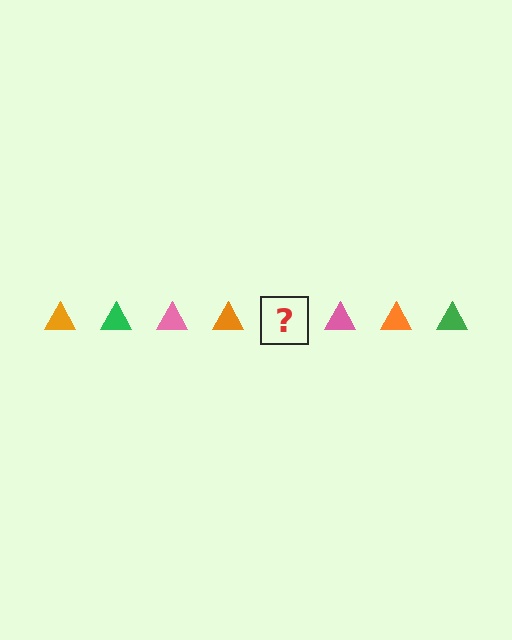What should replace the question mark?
The question mark should be replaced with a green triangle.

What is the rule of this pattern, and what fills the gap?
The rule is that the pattern cycles through orange, green, pink triangles. The gap should be filled with a green triangle.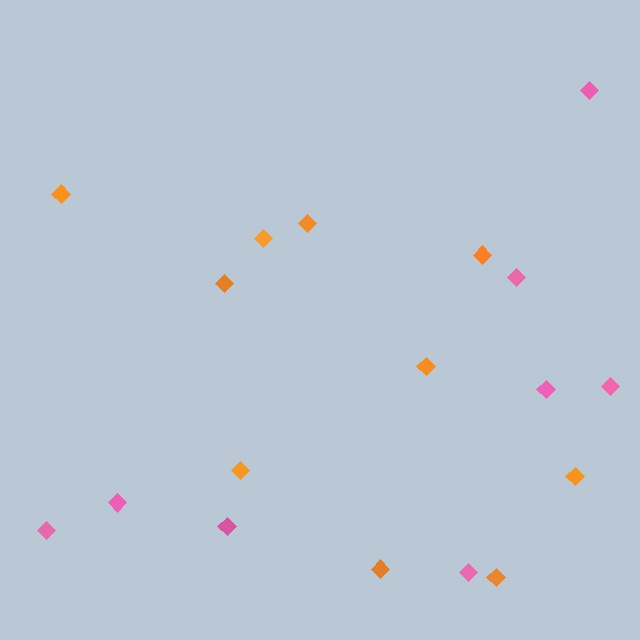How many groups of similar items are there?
There are 2 groups: one group of orange diamonds (10) and one group of pink diamonds (8).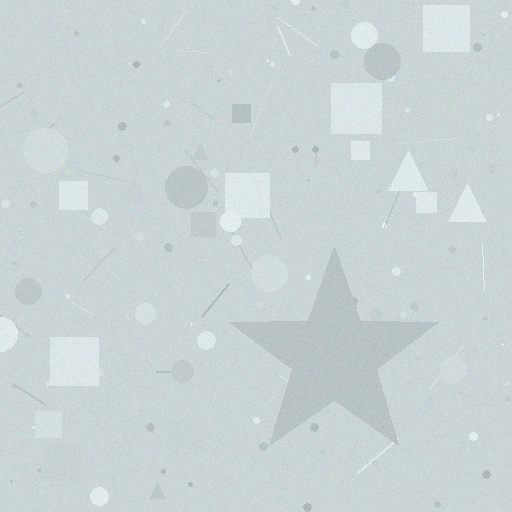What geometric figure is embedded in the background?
A star is embedded in the background.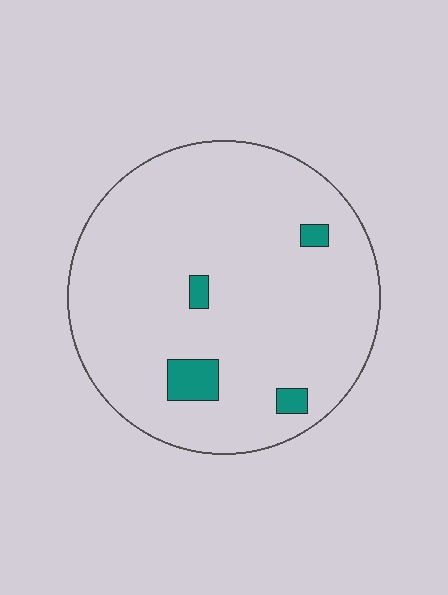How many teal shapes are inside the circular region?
4.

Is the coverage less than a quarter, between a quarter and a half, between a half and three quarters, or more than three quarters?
Less than a quarter.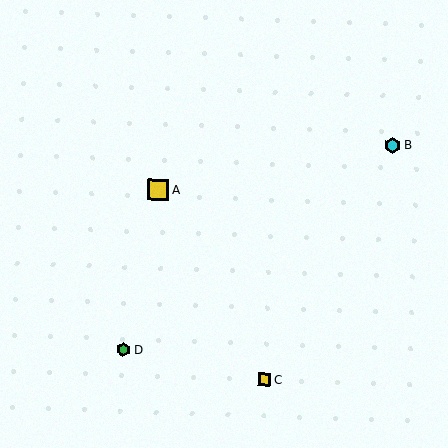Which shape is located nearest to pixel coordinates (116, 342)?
The green hexagon (labeled D) at (123, 349) is nearest to that location.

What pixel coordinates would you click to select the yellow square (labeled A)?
Click at (158, 190) to select the yellow square A.